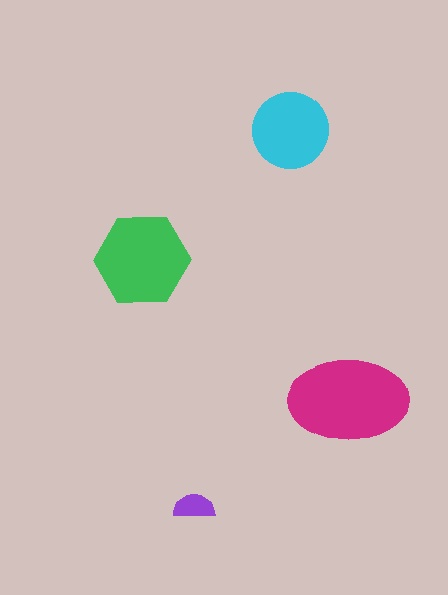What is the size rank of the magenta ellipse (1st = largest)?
1st.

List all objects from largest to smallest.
The magenta ellipse, the green hexagon, the cyan circle, the purple semicircle.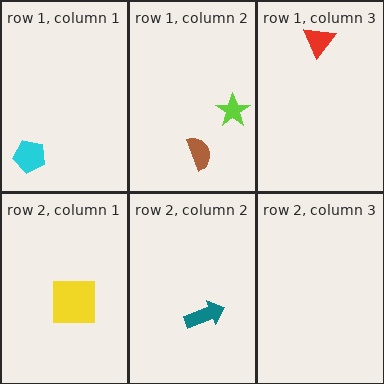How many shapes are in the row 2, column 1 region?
1.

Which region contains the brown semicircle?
The row 1, column 2 region.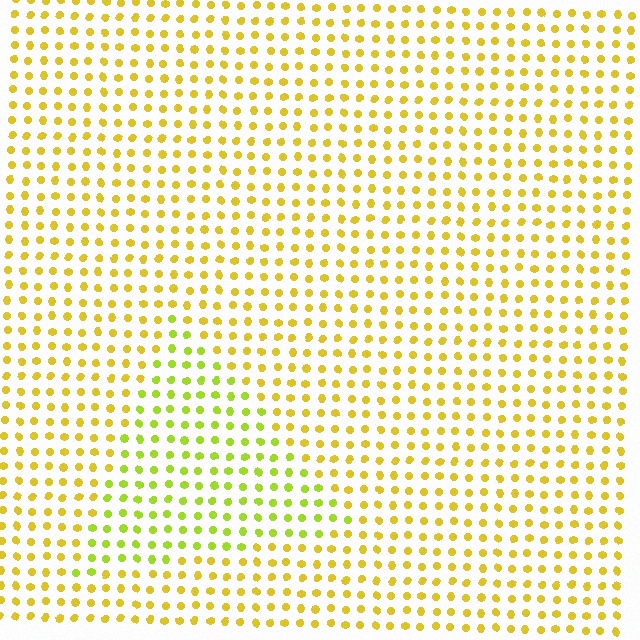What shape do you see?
I see a triangle.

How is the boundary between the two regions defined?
The boundary is defined purely by a slight shift in hue (about 29 degrees). Spacing, size, and orientation are identical on both sides.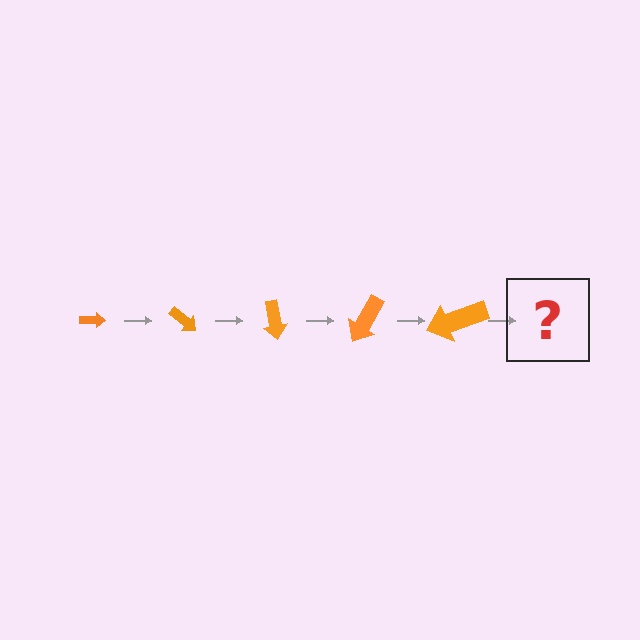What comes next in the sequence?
The next element should be an arrow, larger than the previous one and rotated 200 degrees from the start.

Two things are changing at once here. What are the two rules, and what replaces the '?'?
The two rules are that the arrow grows larger each step and it rotates 40 degrees each step. The '?' should be an arrow, larger than the previous one and rotated 200 degrees from the start.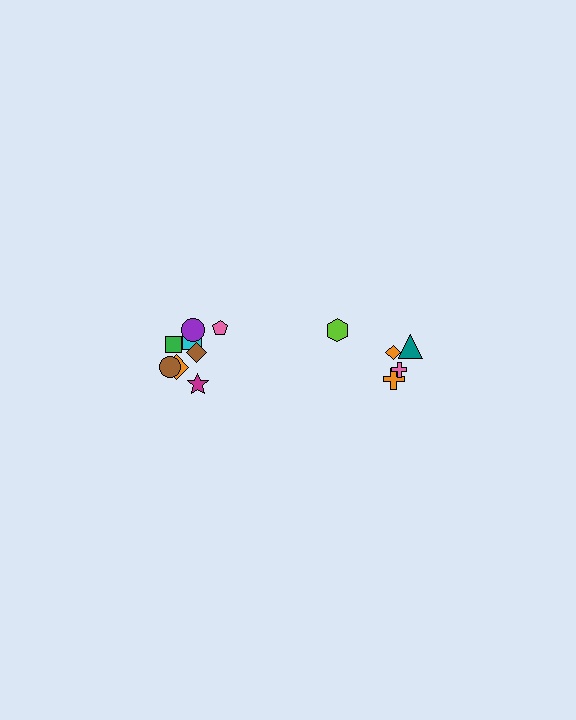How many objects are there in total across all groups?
There are 13 objects.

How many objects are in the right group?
There are 5 objects.